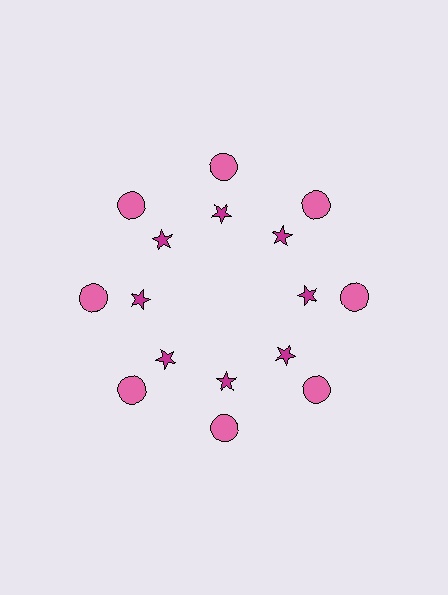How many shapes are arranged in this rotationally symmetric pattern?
There are 16 shapes, arranged in 8 groups of 2.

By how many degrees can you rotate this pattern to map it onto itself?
The pattern maps onto itself every 45 degrees of rotation.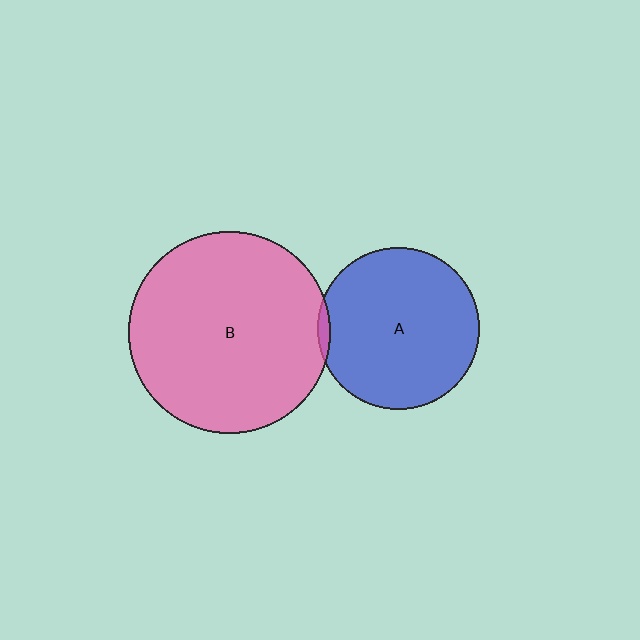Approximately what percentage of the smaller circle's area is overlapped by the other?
Approximately 5%.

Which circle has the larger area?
Circle B (pink).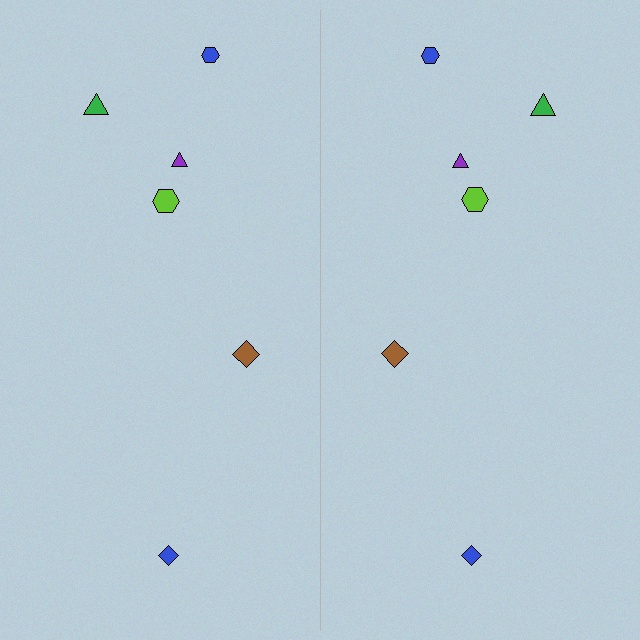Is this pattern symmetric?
Yes, this pattern has bilateral (reflection) symmetry.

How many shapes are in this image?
There are 12 shapes in this image.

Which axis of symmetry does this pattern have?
The pattern has a vertical axis of symmetry running through the center of the image.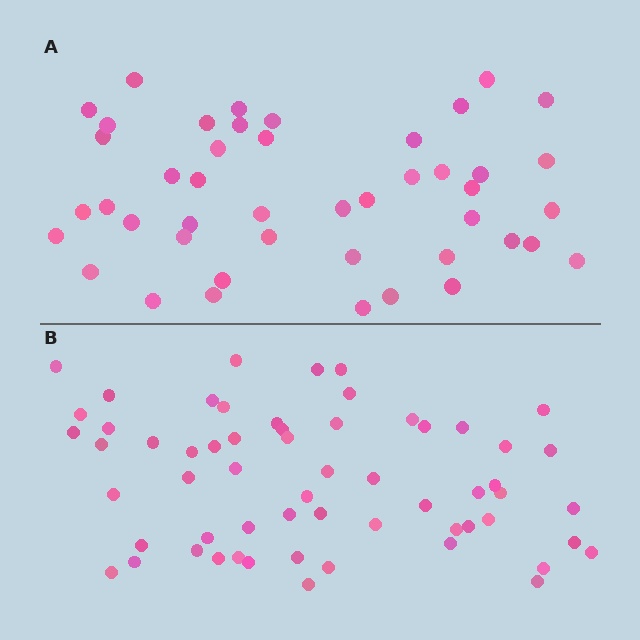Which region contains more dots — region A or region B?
Region B (the bottom region) has more dots.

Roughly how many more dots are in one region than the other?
Region B has approximately 15 more dots than region A.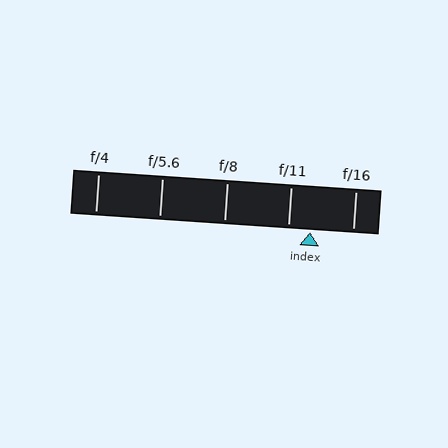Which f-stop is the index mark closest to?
The index mark is closest to f/11.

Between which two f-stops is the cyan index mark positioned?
The index mark is between f/11 and f/16.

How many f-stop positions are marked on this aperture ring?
There are 5 f-stop positions marked.